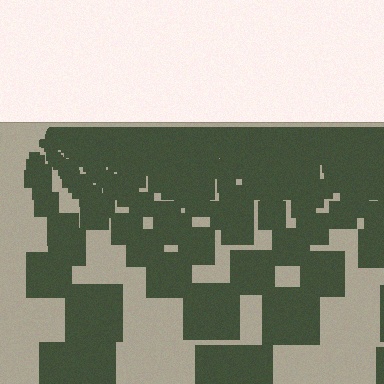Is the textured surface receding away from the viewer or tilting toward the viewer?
The surface is receding away from the viewer. Texture elements get smaller and denser toward the top.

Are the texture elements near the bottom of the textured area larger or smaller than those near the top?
Larger. Near the bottom, elements are closer to the viewer and appear at a bigger on-screen size.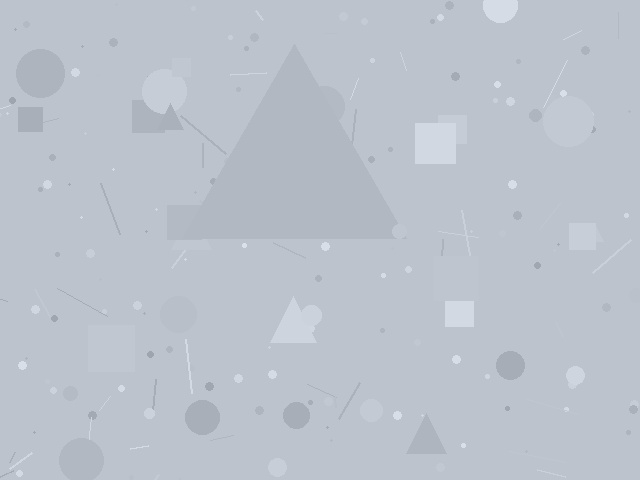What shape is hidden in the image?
A triangle is hidden in the image.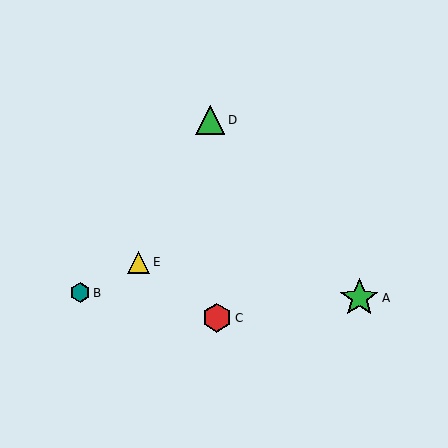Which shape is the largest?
The green star (labeled A) is the largest.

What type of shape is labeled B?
Shape B is a teal hexagon.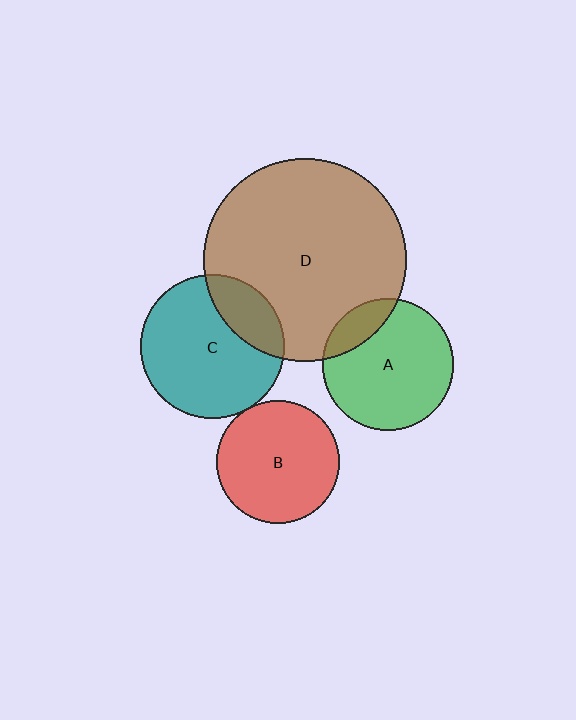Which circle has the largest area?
Circle D (brown).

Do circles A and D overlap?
Yes.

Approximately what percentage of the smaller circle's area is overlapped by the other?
Approximately 15%.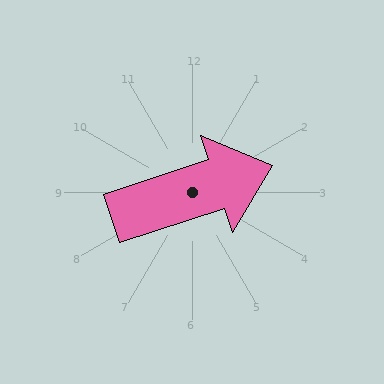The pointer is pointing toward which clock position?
Roughly 2 o'clock.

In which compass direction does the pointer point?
East.